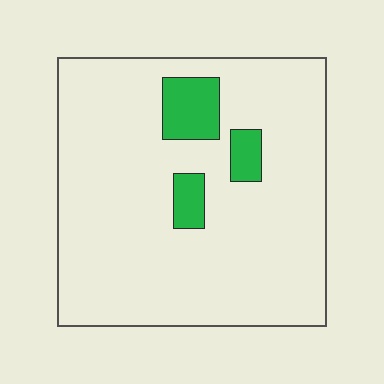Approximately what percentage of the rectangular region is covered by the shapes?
Approximately 10%.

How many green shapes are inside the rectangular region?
3.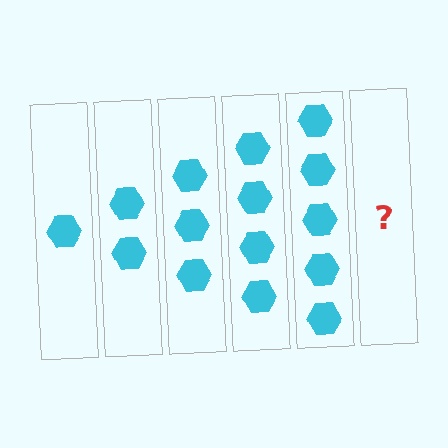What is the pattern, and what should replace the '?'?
The pattern is that each step adds one more hexagon. The '?' should be 6 hexagons.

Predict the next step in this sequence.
The next step is 6 hexagons.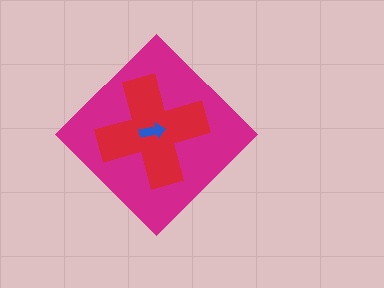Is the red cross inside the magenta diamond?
Yes.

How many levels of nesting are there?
3.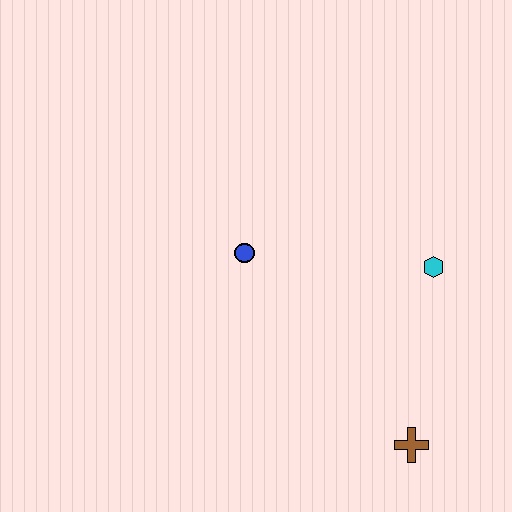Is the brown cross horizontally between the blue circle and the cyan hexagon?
Yes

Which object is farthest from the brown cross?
The blue circle is farthest from the brown cross.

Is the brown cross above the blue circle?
No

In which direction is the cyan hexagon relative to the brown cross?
The cyan hexagon is above the brown cross.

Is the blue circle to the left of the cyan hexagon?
Yes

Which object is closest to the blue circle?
The cyan hexagon is closest to the blue circle.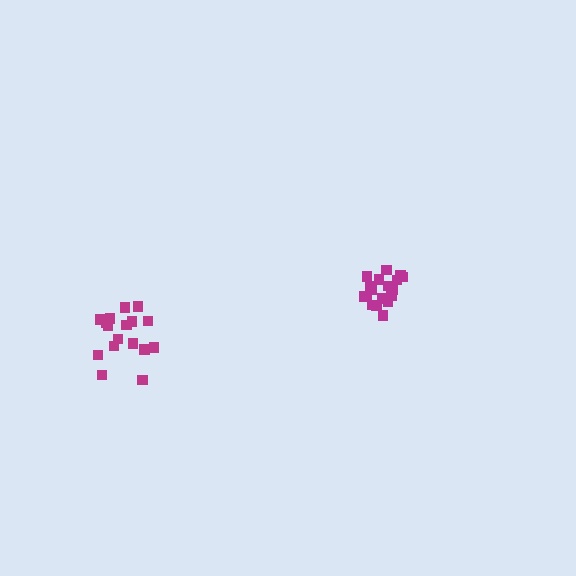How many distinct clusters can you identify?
There are 2 distinct clusters.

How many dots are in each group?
Group 1: 18 dots, Group 2: 17 dots (35 total).